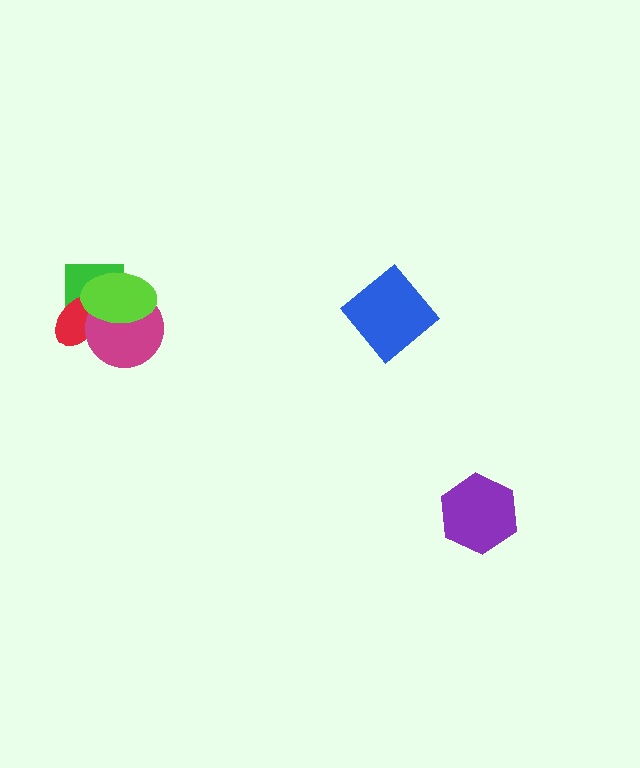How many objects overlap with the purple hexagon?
0 objects overlap with the purple hexagon.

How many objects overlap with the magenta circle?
3 objects overlap with the magenta circle.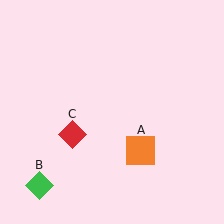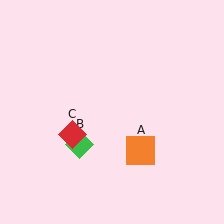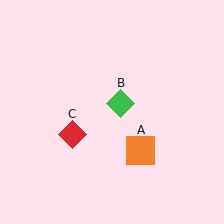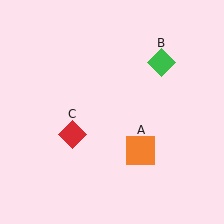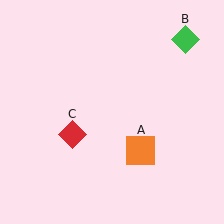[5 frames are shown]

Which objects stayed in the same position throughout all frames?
Orange square (object A) and red diamond (object C) remained stationary.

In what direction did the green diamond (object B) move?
The green diamond (object B) moved up and to the right.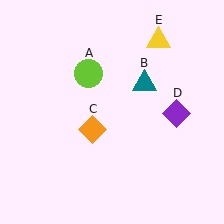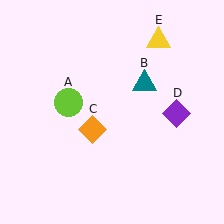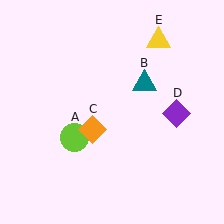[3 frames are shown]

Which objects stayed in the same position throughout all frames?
Teal triangle (object B) and orange diamond (object C) and purple diamond (object D) and yellow triangle (object E) remained stationary.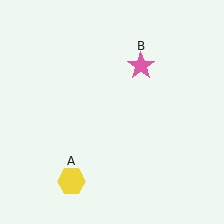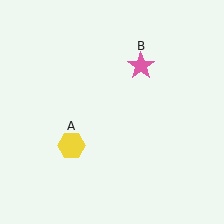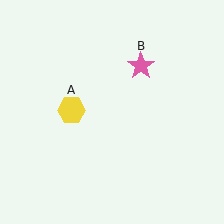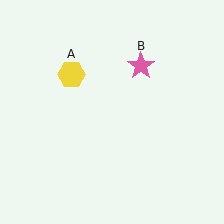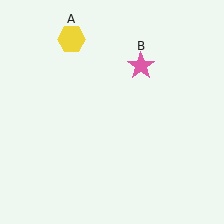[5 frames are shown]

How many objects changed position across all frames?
1 object changed position: yellow hexagon (object A).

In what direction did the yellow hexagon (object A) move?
The yellow hexagon (object A) moved up.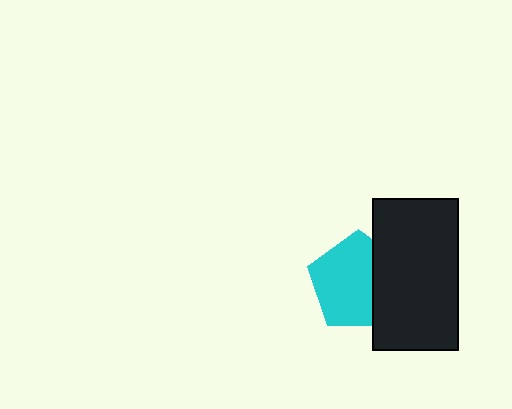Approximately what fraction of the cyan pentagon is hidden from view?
Roughly 33% of the cyan pentagon is hidden behind the black rectangle.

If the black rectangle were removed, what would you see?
You would see the complete cyan pentagon.